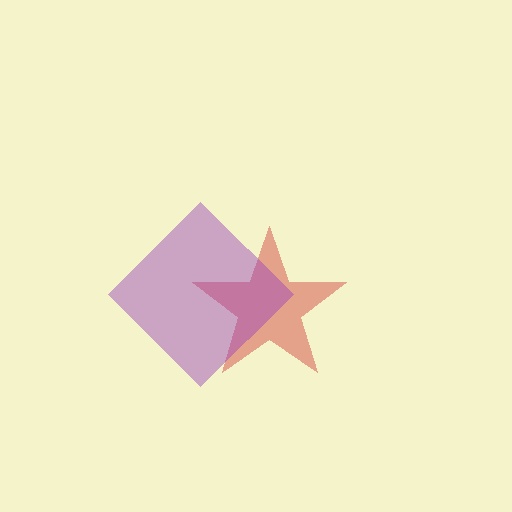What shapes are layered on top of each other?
The layered shapes are: a red star, a purple diamond.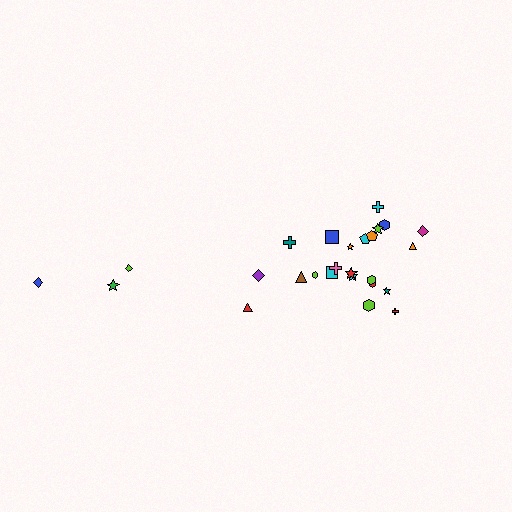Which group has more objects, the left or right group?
The right group.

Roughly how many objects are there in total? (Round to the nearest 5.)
Roughly 25 objects in total.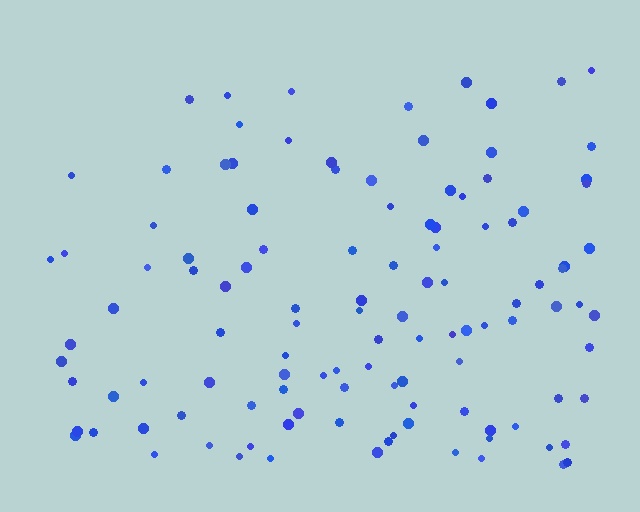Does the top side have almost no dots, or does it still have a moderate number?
Still a moderate number, just noticeably fewer than the bottom.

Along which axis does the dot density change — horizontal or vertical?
Vertical.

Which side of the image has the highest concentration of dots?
The bottom.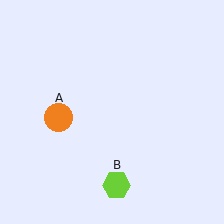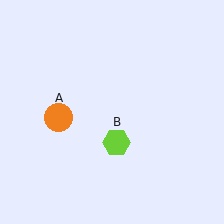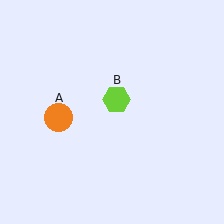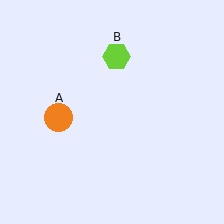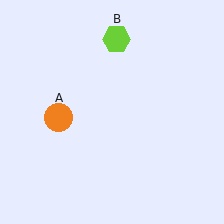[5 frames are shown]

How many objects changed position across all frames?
1 object changed position: lime hexagon (object B).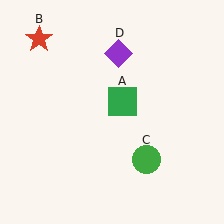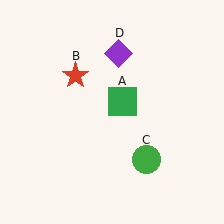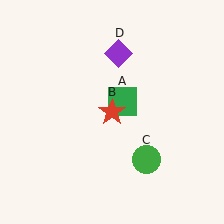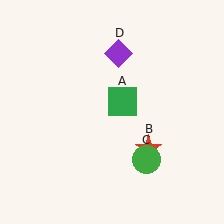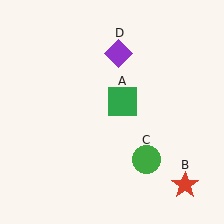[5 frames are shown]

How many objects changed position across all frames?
1 object changed position: red star (object B).